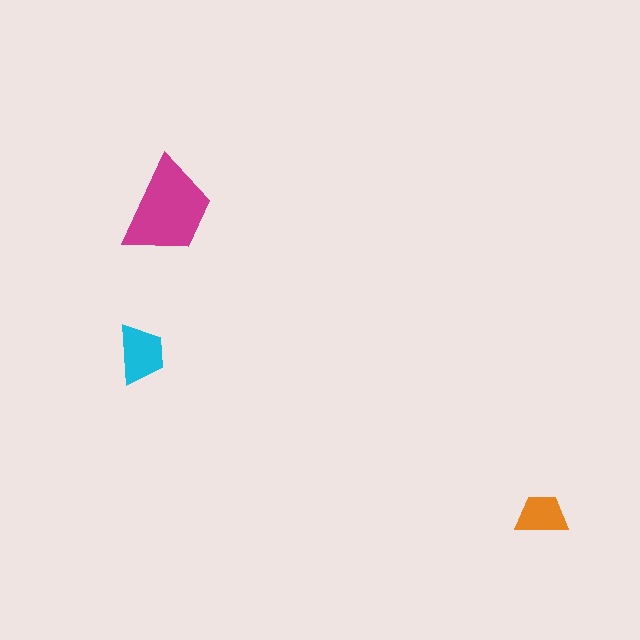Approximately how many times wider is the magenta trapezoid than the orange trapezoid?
About 2 times wider.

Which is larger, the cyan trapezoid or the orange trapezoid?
The cyan one.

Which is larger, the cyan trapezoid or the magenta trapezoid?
The magenta one.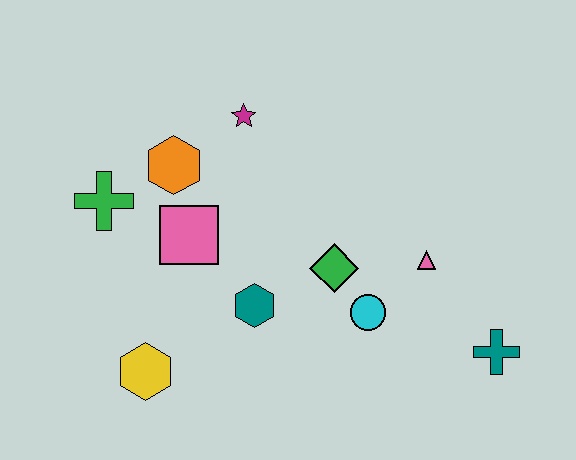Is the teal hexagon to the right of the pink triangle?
No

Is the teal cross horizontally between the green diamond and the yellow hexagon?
No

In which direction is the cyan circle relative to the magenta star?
The cyan circle is below the magenta star.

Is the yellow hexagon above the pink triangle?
No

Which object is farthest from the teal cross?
The green cross is farthest from the teal cross.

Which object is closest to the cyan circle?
The green diamond is closest to the cyan circle.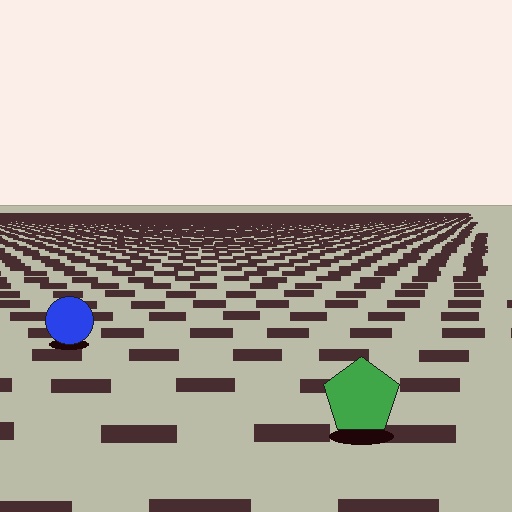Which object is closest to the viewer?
The green pentagon is closest. The texture marks near it are larger and more spread out.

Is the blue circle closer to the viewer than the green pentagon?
No. The green pentagon is closer — you can tell from the texture gradient: the ground texture is coarser near it.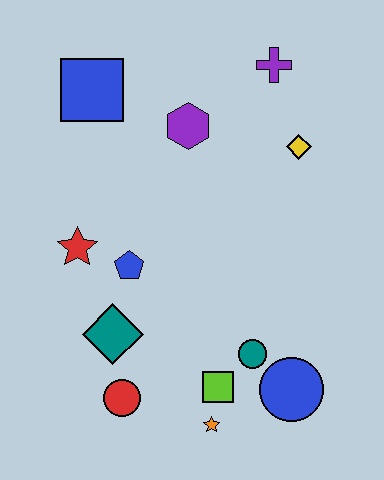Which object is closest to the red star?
The blue pentagon is closest to the red star.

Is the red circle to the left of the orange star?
Yes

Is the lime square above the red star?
No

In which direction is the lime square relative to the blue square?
The lime square is below the blue square.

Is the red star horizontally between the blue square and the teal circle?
No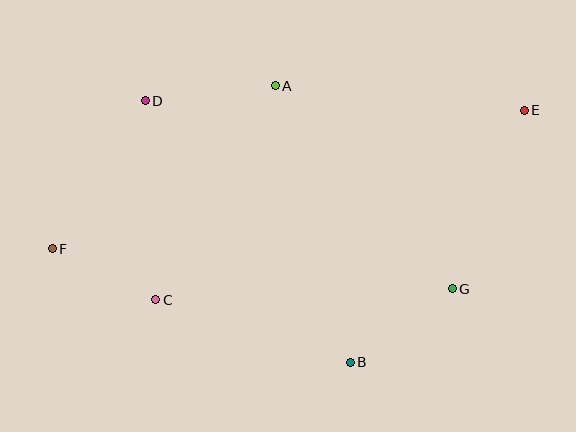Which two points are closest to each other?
Points C and F are closest to each other.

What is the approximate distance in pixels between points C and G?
The distance between C and G is approximately 297 pixels.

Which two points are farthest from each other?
Points E and F are farthest from each other.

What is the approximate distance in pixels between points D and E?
The distance between D and E is approximately 379 pixels.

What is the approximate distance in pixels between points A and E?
The distance between A and E is approximately 250 pixels.